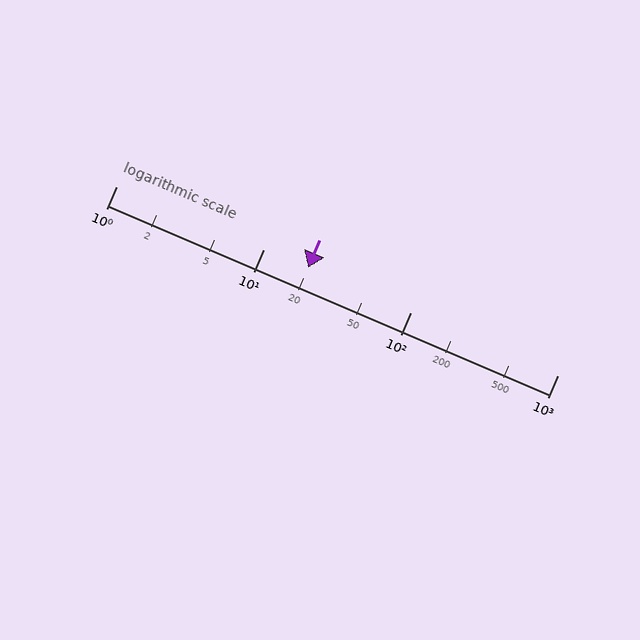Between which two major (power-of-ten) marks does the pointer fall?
The pointer is between 10 and 100.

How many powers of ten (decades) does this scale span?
The scale spans 3 decades, from 1 to 1000.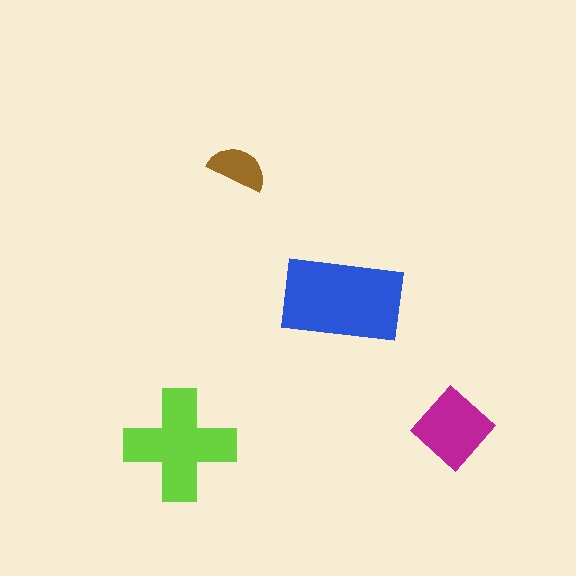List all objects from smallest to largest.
The brown semicircle, the magenta diamond, the lime cross, the blue rectangle.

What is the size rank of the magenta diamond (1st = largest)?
3rd.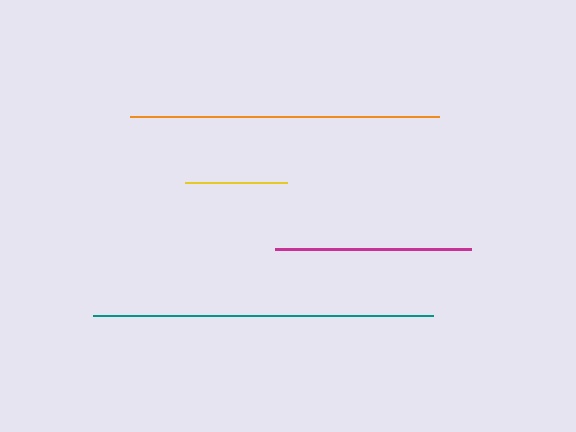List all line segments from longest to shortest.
From longest to shortest: teal, orange, magenta, yellow.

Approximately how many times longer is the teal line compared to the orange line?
The teal line is approximately 1.1 times the length of the orange line.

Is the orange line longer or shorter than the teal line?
The teal line is longer than the orange line.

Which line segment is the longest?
The teal line is the longest at approximately 340 pixels.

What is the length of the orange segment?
The orange segment is approximately 309 pixels long.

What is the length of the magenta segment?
The magenta segment is approximately 196 pixels long.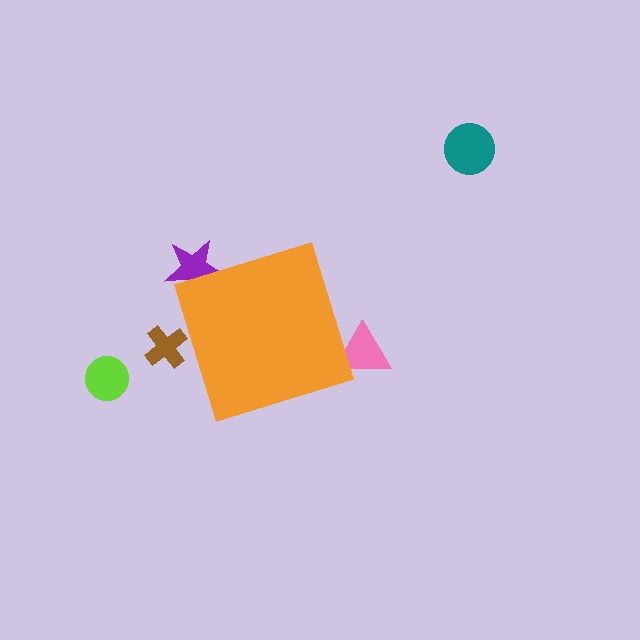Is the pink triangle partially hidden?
Yes, the pink triangle is partially hidden behind the orange diamond.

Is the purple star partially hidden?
Yes, the purple star is partially hidden behind the orange diamond.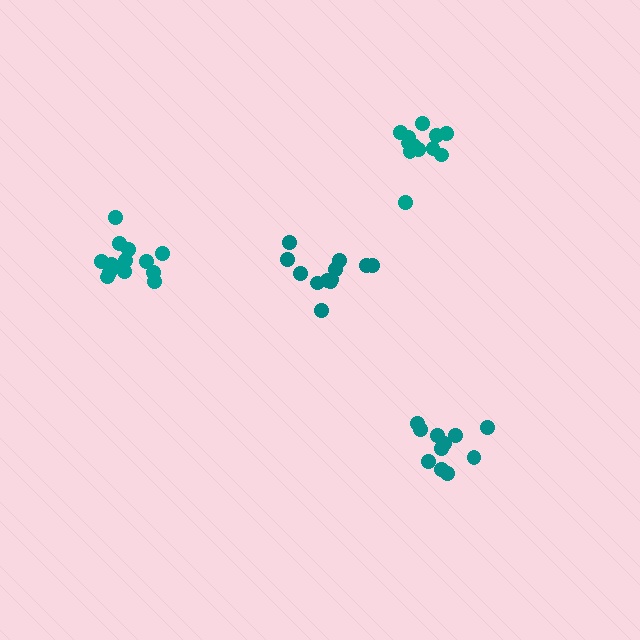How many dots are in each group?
Group 1: 11 dots, Group 2: 15 dots, Group 3: 12 dots, Group 4: 12 dots (50 total).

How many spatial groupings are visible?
There are 4 spatial groupings.